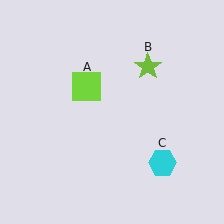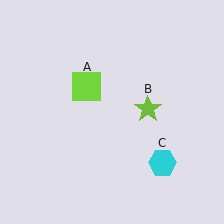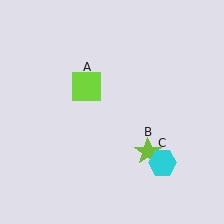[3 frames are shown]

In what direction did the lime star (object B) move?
The lime star (object B) moved down.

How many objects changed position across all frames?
1 object changed position: lime star (object B).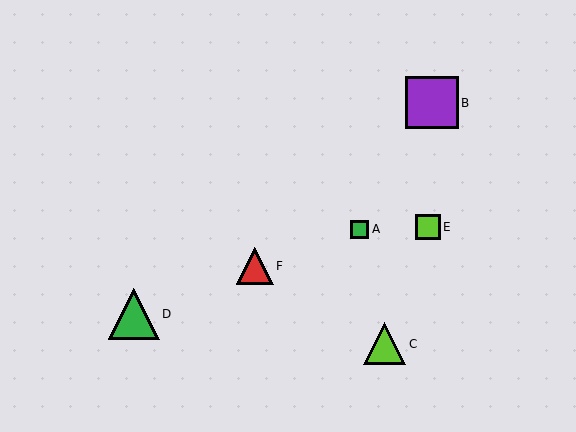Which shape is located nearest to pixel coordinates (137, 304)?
The green triangle (labeled D) at (134, 314) is nearest to that location.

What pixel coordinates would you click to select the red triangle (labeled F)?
Click at (255, 266) to select the red triangle F.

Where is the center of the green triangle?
The center of the green triangle is at (134, 314).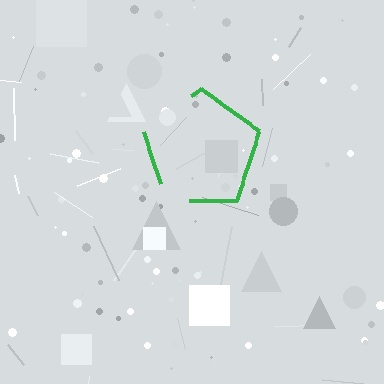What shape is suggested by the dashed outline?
The dashed outline suggests a pentagon.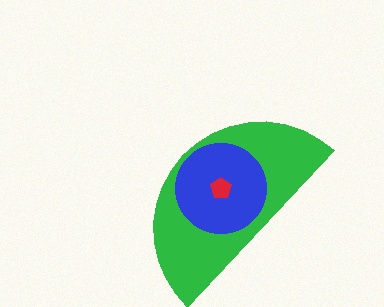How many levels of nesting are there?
3.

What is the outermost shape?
The green semicircle.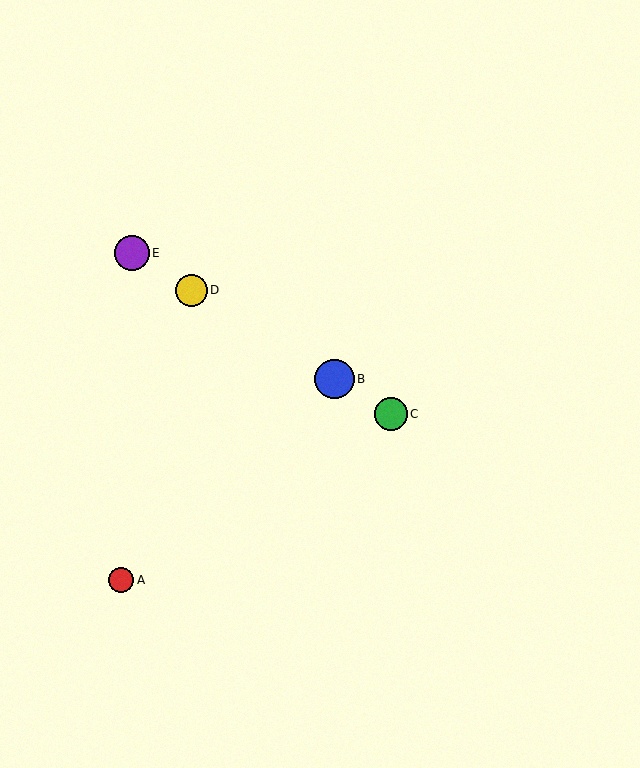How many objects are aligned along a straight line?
4 objects (B, C, D, E) are aligned along a straight line.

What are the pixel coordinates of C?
Object C is at (391, 414).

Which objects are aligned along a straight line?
Objects B, C, D, E are aligned along a straight line.